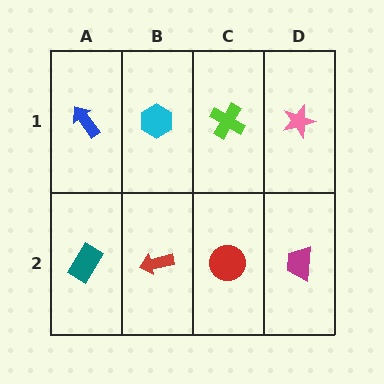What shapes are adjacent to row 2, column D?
A pink star (row 1, column D), a red circle (row 2, column C).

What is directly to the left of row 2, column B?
A teal rectangle.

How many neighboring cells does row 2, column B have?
3.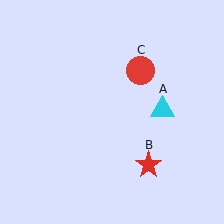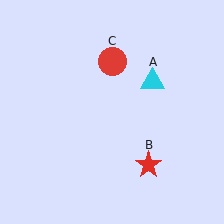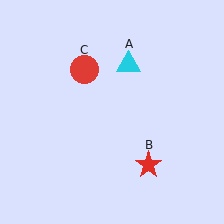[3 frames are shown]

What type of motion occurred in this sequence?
The cyan triangle (object A), red circle (object C) rotated counterclockwise around the center of the scene.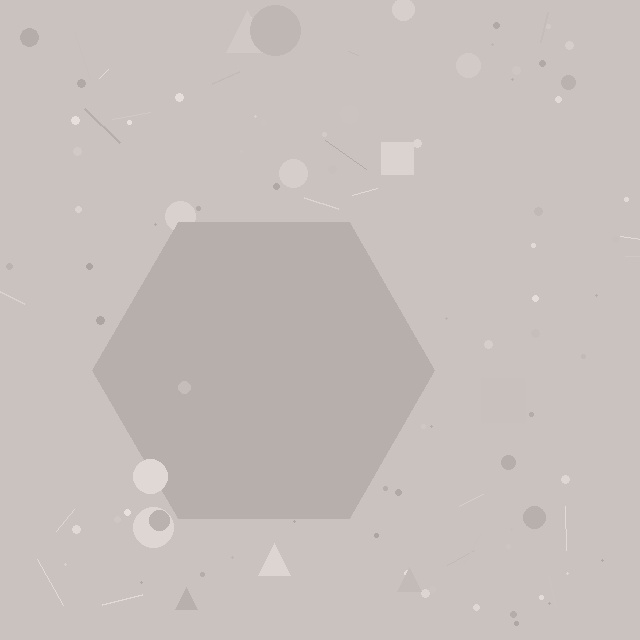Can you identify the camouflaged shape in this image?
The camouflaged shape is a hexagon.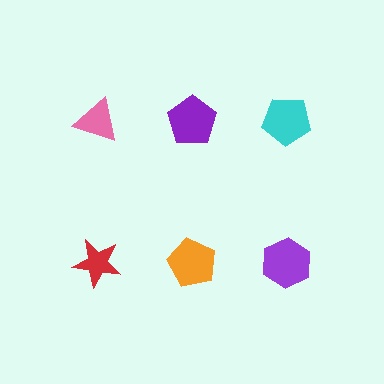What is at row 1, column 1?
A pink triangle.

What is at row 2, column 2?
An orange pentagon.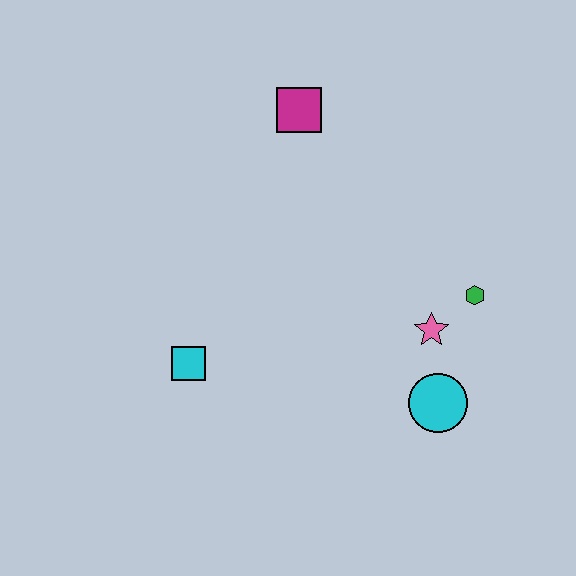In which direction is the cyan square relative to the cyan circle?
The cyan square is to the left of the cyan circle.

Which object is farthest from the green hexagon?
The cyan square is farthest from the green hexagon.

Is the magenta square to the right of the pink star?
No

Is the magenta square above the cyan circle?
Yes